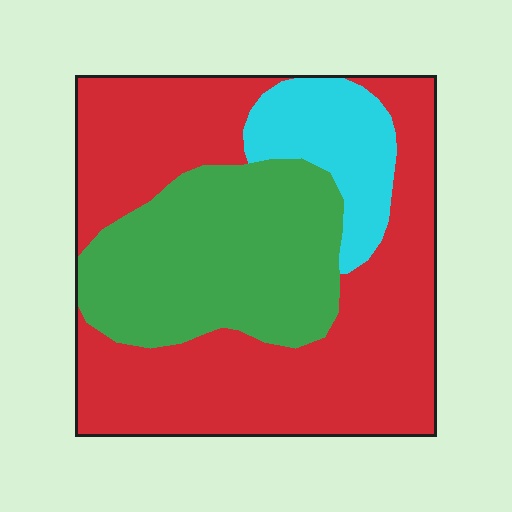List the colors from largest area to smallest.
From largest to smallest: red, green, cyan.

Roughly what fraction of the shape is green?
Green covers about 30% of the shape.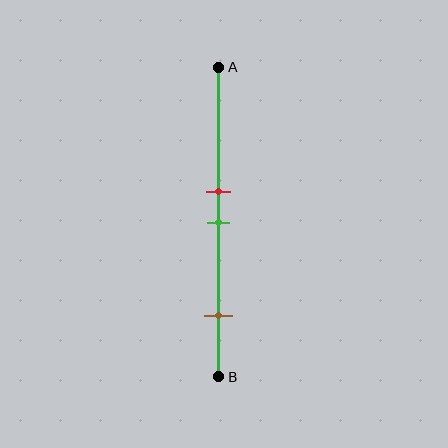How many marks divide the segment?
There are 3 marks dividing the segment.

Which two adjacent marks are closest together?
The red and green marks are the closest adjacent pair.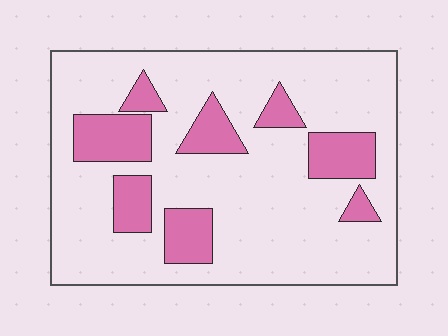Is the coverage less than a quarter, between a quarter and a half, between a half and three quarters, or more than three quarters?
Less than a quarter.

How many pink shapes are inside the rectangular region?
8.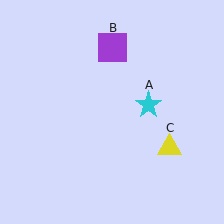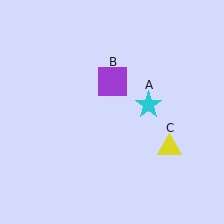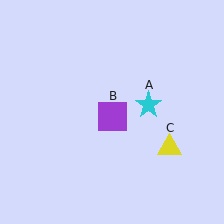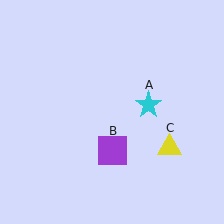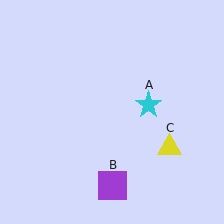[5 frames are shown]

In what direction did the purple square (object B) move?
The purple square (object B) moved down.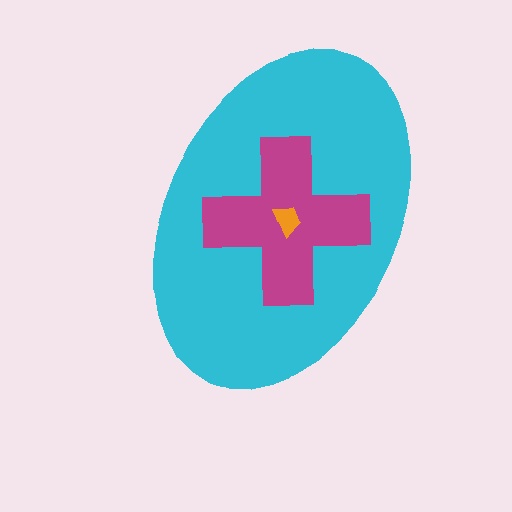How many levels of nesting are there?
3.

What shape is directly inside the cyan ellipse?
The magenta cross.